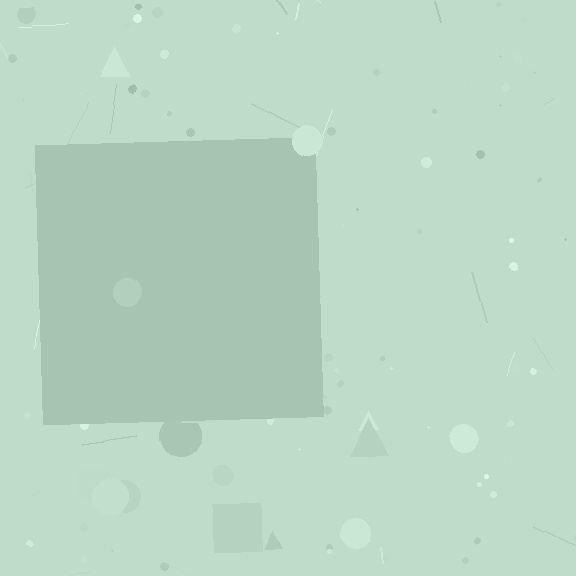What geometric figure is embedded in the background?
A square is embedded in the background.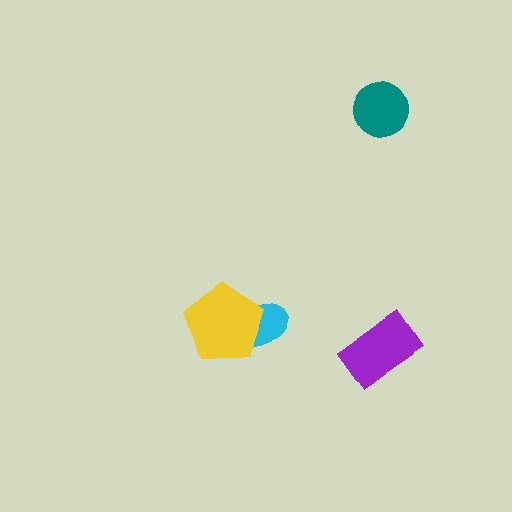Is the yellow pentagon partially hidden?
No, no other shape covers it.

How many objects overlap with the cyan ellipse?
1 object overlaps with the cyan ellipse.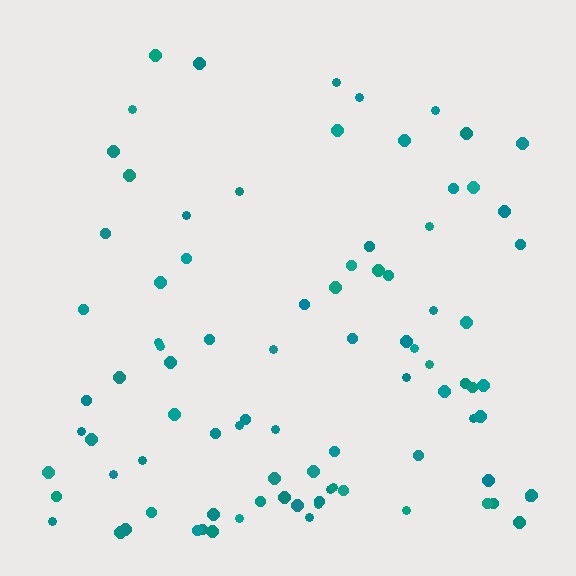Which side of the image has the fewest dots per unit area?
The top.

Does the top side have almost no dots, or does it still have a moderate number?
Still a moderate number, just noticeably fewer than the bottom.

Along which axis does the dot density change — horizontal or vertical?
Vertical.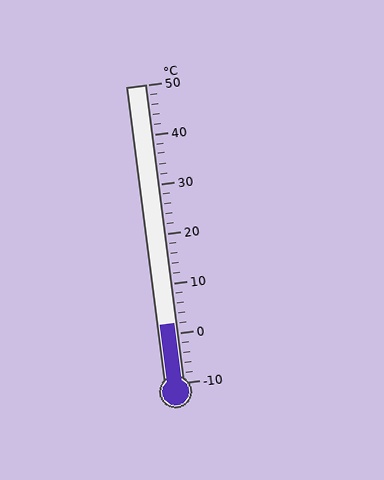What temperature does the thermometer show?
The thermometer shows approximately 2°C.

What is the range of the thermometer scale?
The thermometer scale ranges from -10°C to 50°C.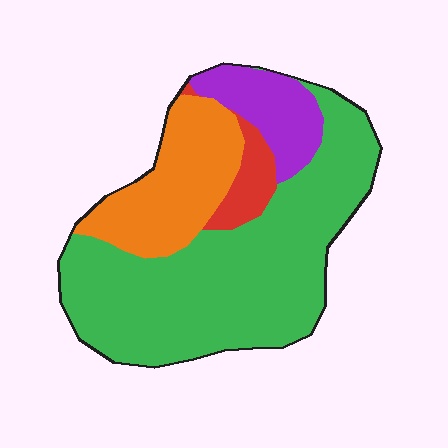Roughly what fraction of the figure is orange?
Orange covers about 20% of the figure.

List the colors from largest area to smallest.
From largest to smallest: green, orange, purple, red.